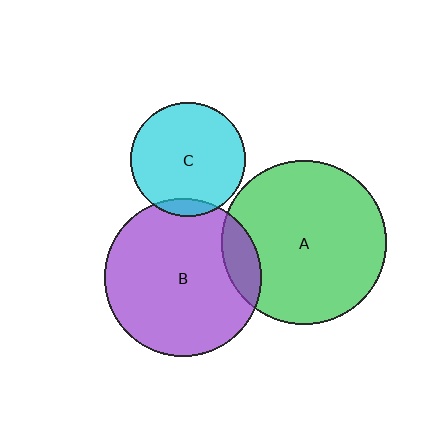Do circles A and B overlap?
Yes.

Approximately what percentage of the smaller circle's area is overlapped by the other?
Approximately 10%.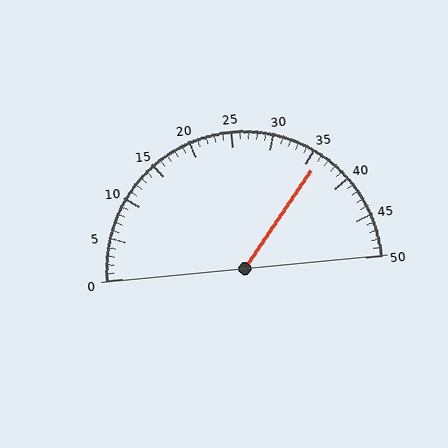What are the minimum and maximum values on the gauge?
The gauge ranges from 0 to 50.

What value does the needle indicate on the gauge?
The needle indicates approximately 36.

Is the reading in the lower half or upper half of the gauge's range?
The reading is in the upper half of the range (0 to 50).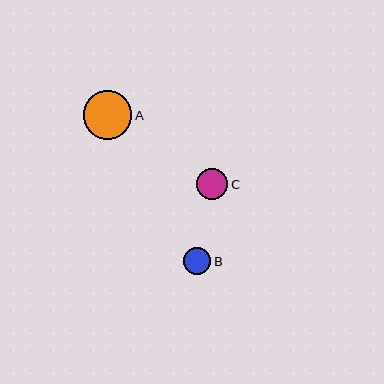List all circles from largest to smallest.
From largest to smallest: A, C, B.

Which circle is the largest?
Circle A is the largest with a size of approximately 48 pixels.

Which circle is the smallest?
Circle B is the smallest with a size of approximately 27 pixels.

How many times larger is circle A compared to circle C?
Circle A is approximately 1.5 times the size of circle C.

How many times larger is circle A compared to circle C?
Circle A is approximately 1.5 times the size of circle C.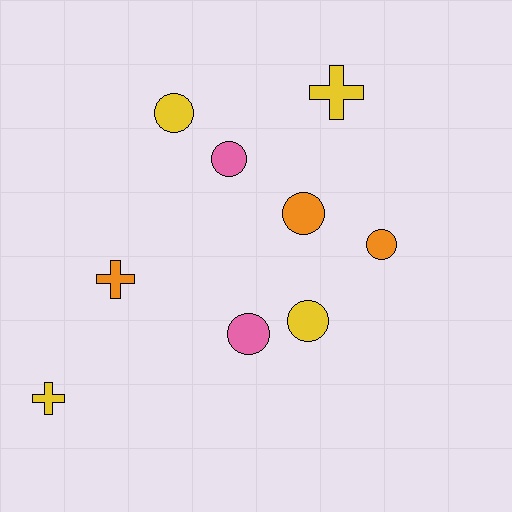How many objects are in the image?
There are 9 objects.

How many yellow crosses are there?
There are 2 yellow crosses.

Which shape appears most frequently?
Circle, with 6 objects.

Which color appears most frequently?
Yellow, with 4 objects.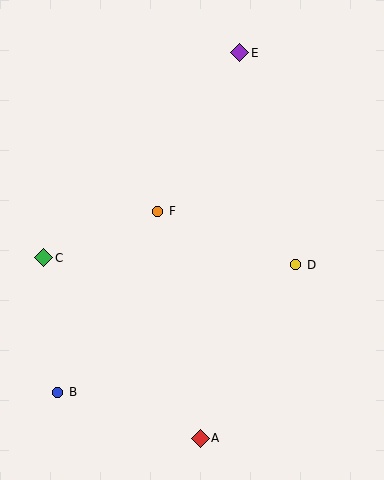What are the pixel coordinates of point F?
Point F is at (158, 211).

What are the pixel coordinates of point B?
Point B is at (58, 392).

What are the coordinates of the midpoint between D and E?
The midpoint between D and E is at (268, 159).